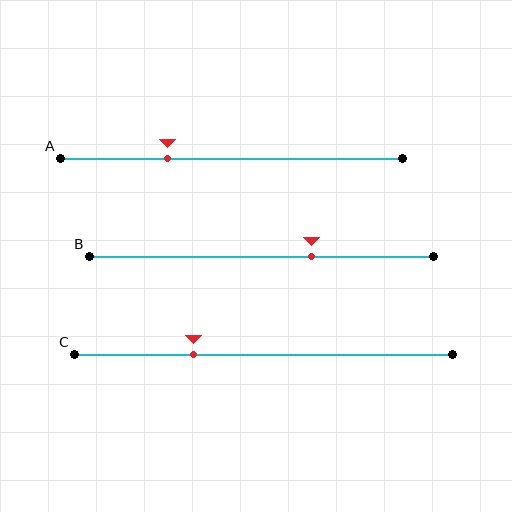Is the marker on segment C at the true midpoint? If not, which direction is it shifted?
No, the marker on segment C is shifted to the left by about 18% of the segment length.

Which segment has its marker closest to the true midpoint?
Segment B has its marker closest to the true midpoint.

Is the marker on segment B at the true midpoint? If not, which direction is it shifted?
No, the marker on segment B is shifted to the right by about 14% of the segment length.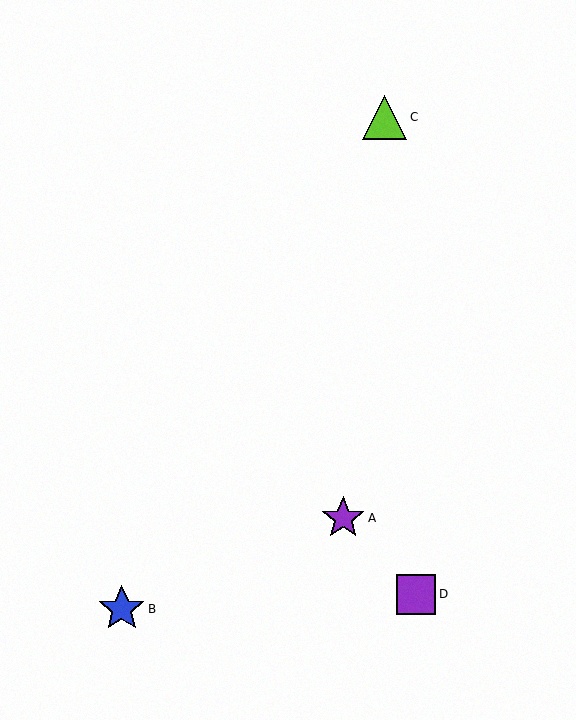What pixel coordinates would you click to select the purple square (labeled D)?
Click at (416, 594) to select the purple square D.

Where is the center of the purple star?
The center of the purple star is at (343, 518).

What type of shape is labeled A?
Shape A is a purple star.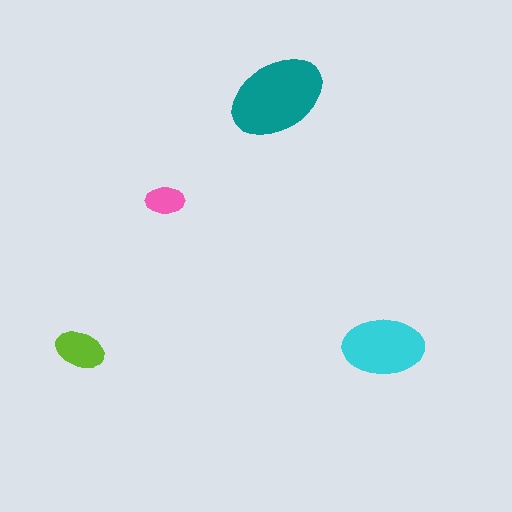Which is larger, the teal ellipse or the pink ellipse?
The teal one.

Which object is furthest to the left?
The lime ellipse is leftmost.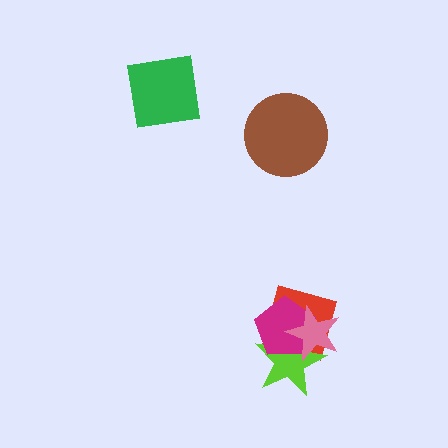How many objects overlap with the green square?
0 objects overlap with the green square.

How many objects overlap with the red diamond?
3 objects overlap with the red diamond.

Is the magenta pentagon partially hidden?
Yes, it is partially covered by another shape.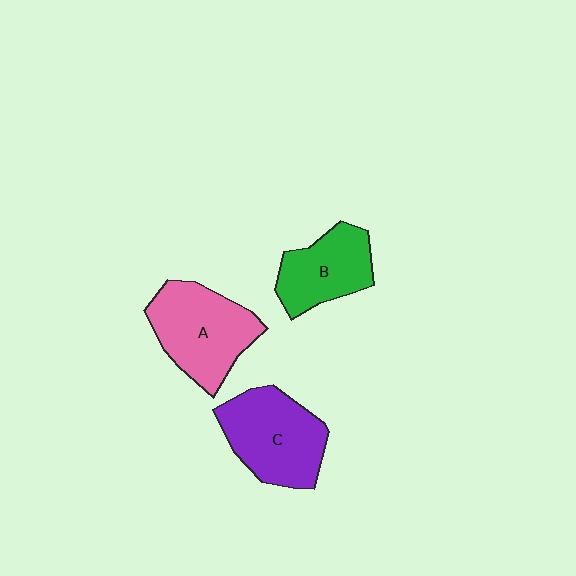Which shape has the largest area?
Shape A (pink).